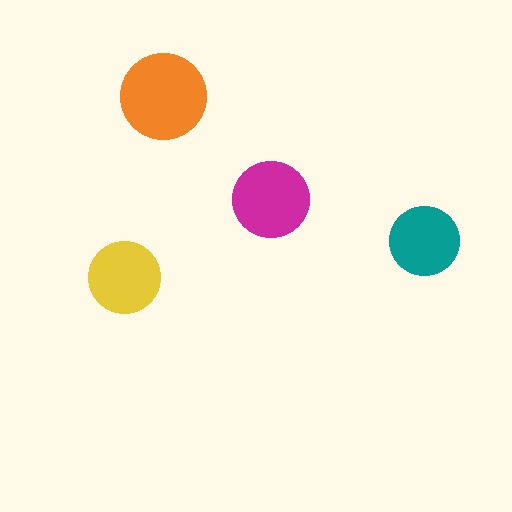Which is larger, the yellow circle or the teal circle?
The yellow one.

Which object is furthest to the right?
The teal circle is rightmost.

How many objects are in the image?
There are 4 objects in the image.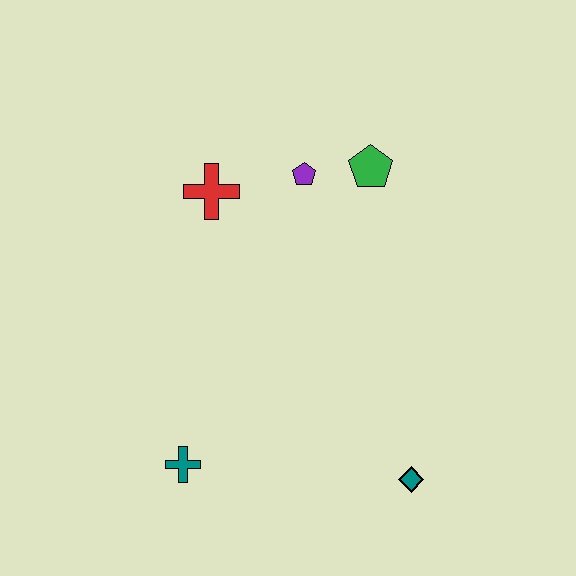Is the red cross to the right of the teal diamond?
No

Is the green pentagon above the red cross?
Yes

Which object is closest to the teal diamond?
The teal cross is closest to the teal diamond.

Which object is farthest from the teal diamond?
The red cross is farthest from the teal diamond.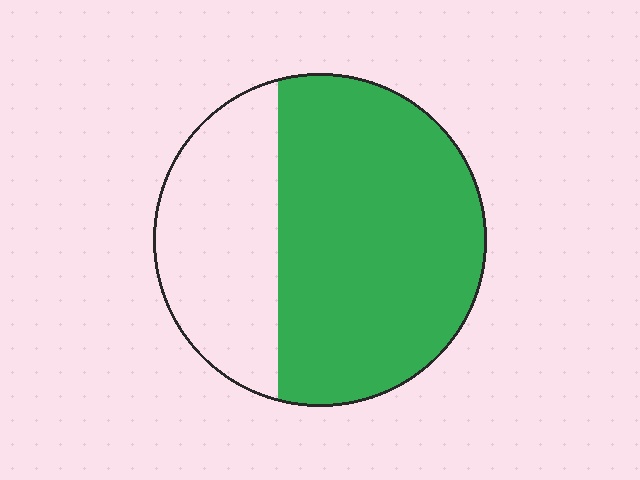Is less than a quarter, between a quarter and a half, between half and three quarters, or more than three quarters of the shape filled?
Between half and three quarters.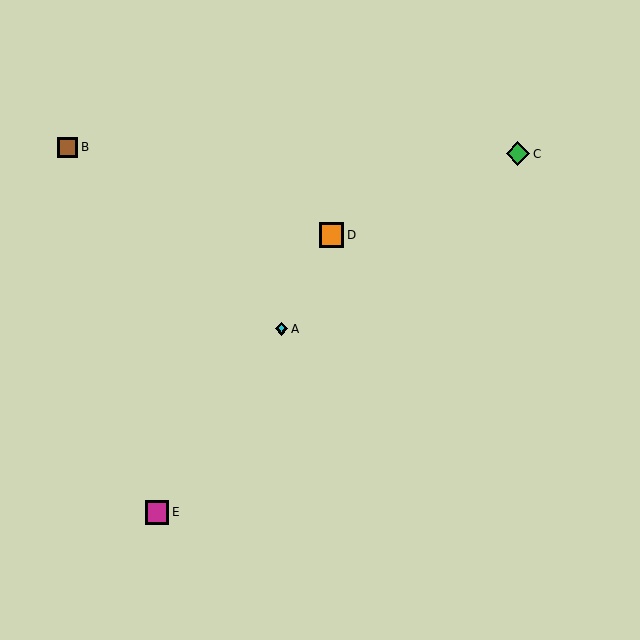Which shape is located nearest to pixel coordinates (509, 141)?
The green diamond (labeled C) at (518, 154) is nearest to that location.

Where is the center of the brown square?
The center of the brown square is at (68, 147).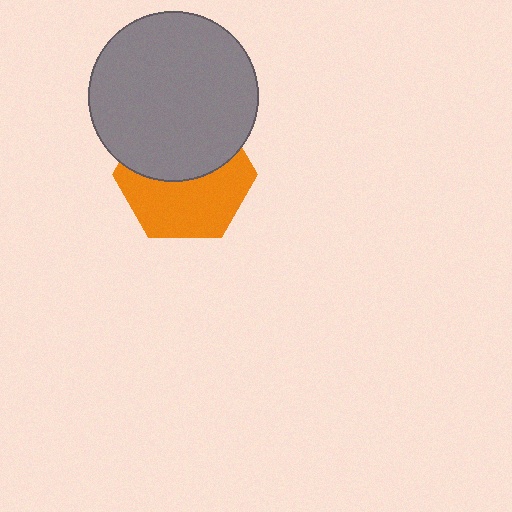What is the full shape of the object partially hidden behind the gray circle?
The partially hidden object is an orange hexagon.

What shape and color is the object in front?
The object in front is a gray circle.